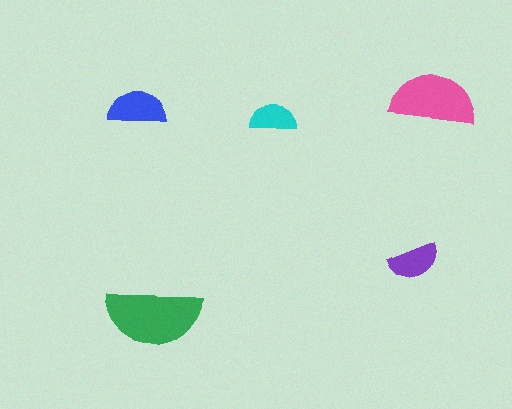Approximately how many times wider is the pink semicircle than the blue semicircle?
About 1.5 times wider.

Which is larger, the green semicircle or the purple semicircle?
The green one.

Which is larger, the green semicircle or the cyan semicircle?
The green one.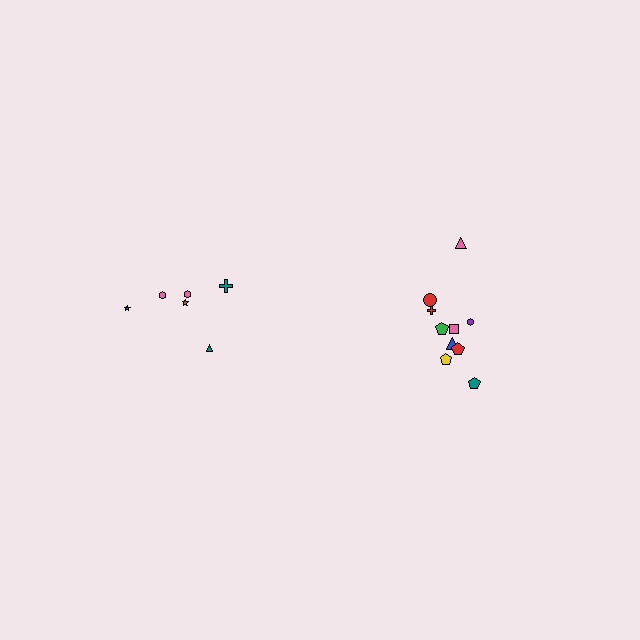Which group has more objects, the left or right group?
The right group.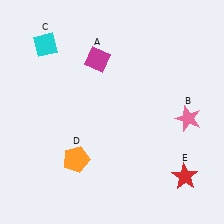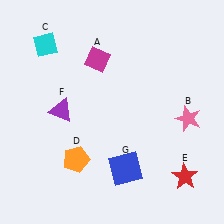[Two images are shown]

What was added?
A purple triangle (F), a blue square (G) were added in Image 2.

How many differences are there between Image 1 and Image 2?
There are 2 differences between the two images.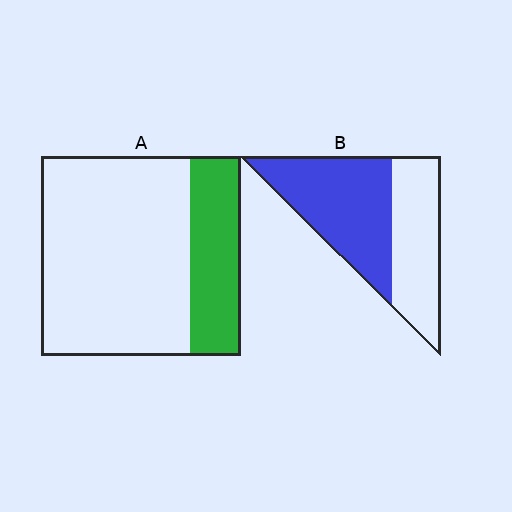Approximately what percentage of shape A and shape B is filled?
A is approximately 25% and B is approximately 55%.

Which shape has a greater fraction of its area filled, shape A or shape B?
Shape B.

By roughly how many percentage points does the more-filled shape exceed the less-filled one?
By roughly 30 percentage points (B over A).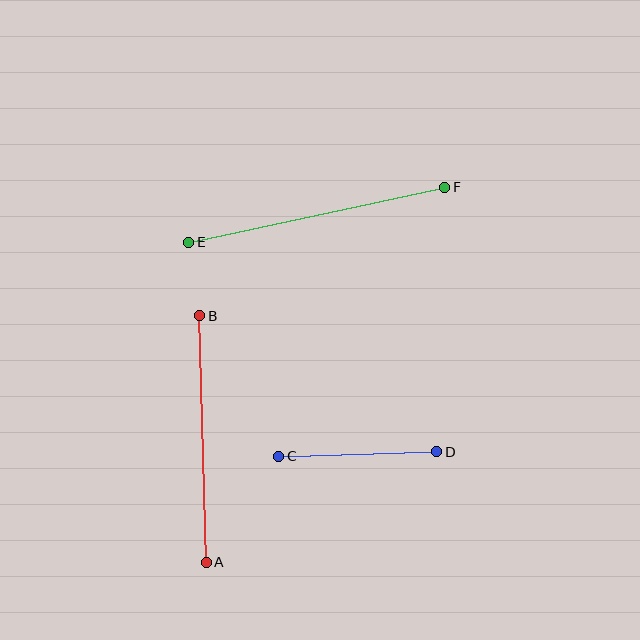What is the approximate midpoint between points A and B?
The midpoint is at approximately (203, 439) pixels.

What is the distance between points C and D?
The distance is approximately 158 pixels.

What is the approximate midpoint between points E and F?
The midpoint is at approximately (317, 215) pixels.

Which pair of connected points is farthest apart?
Points E and F are farthest apart.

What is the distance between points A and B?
The distance is approximately 247 pixels.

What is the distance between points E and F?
The distance is approximately 262 pixels.